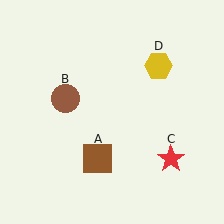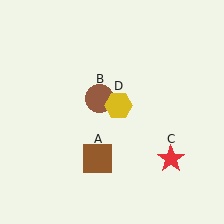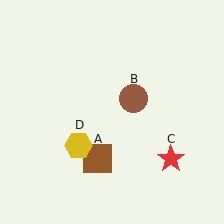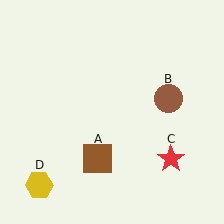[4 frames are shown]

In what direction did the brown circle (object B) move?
The brown circle (object B) moved right.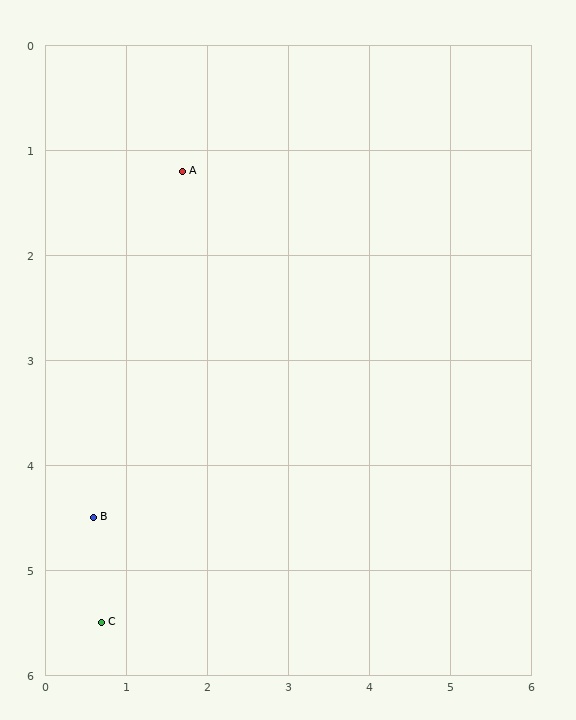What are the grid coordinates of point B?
Point B is at approximately (0.6, 4.5).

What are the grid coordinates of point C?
Point C is at approximately (0.7, 5.5).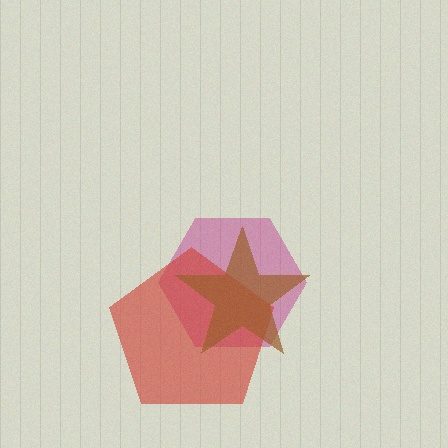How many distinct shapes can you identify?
There are 3 distinct shapes: a magenta hexagon, a red pentagon, a brown star.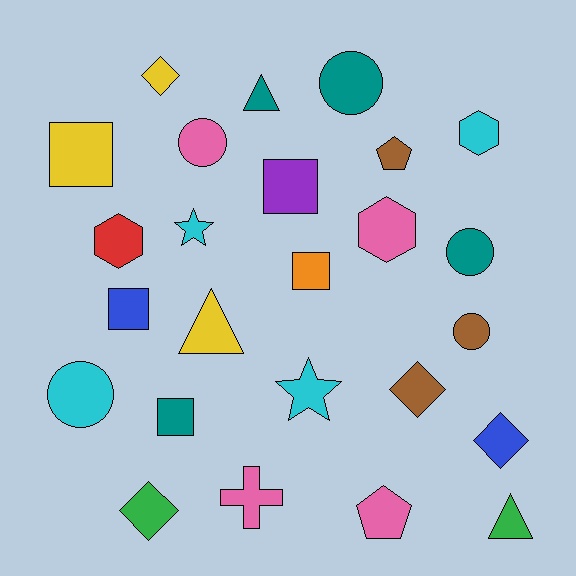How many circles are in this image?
There are 5 circles.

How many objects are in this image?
There are 25 objects.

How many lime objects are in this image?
There are no lime objects.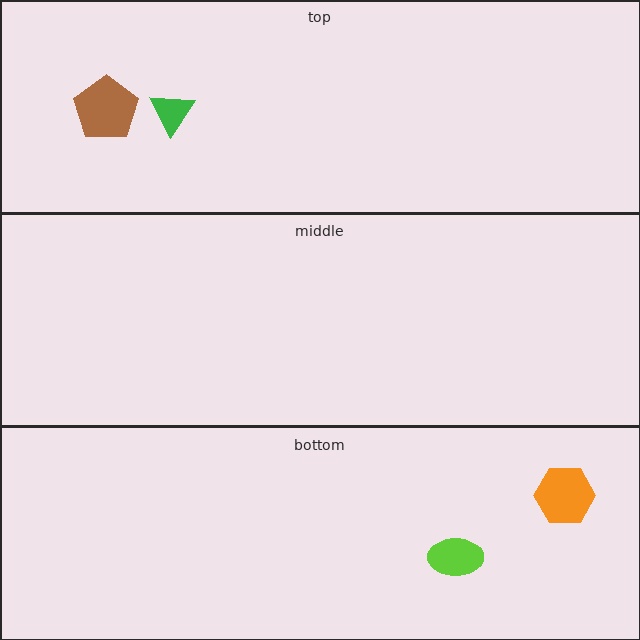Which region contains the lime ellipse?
The bottom region.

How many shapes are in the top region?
2.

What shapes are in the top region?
The brown pentagon, the green triangle.